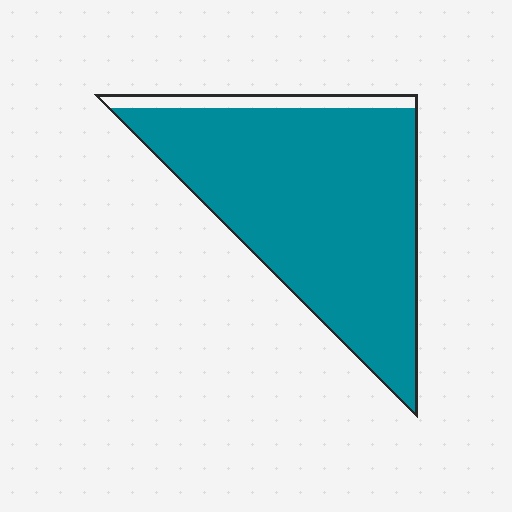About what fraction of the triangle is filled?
About nine tenths (9/10).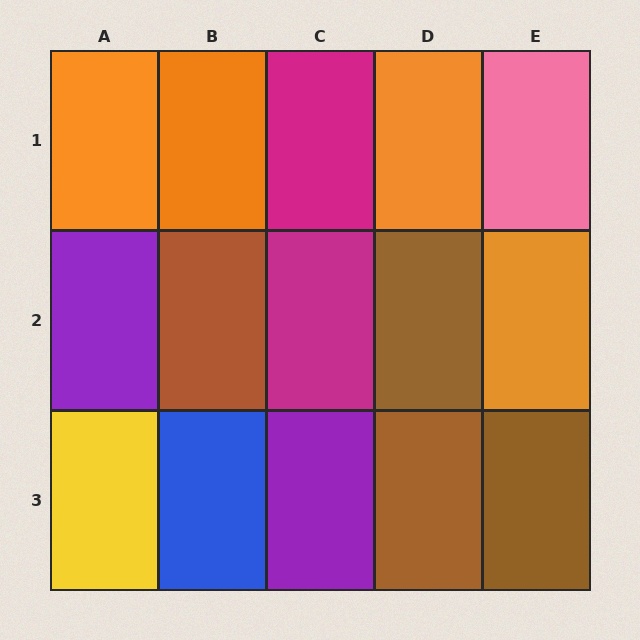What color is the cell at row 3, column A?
Yellow.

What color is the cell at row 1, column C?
Magenta.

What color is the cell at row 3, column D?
Brown.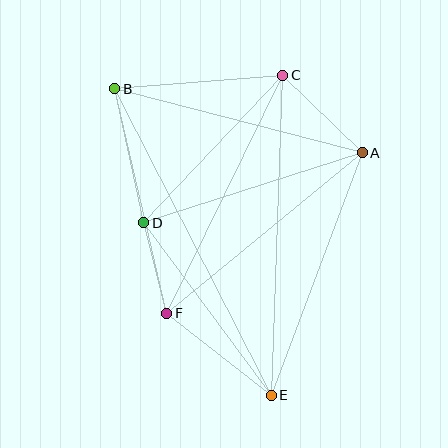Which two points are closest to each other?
Points D and F are closest to each other.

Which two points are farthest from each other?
Points B and E are farthest from each other.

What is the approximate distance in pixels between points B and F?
The distance between B and F is approximately 230 pixels.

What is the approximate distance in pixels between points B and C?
The distance between B and C is approximately 168 pixels.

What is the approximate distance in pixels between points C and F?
The distance between C and F is approximately 265 pixels.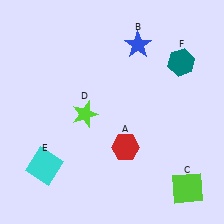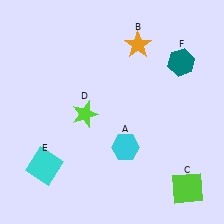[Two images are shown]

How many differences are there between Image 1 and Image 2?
There are 2 differences between the two images.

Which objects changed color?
A changed from red to cyan. B changed from blue to orange.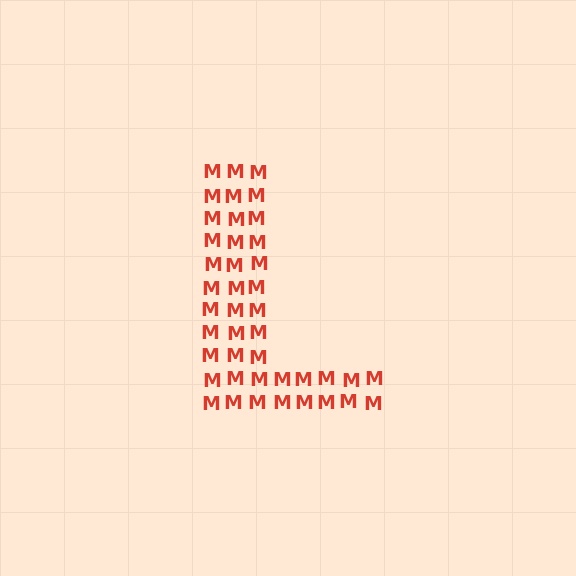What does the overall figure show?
The overall figure shows the letter L.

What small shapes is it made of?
It is made of small letter M's.